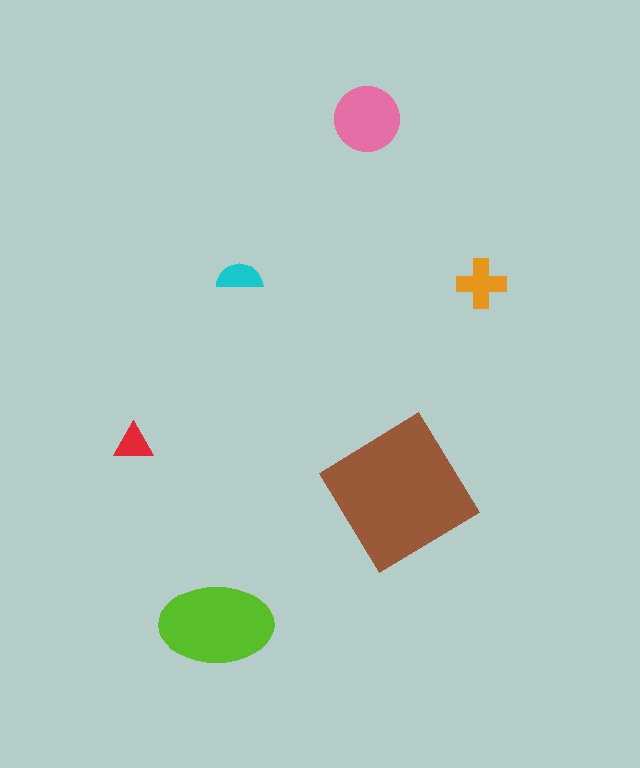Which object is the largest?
The brown diamond.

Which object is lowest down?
The lime ellipse is bottommost.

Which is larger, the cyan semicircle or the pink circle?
The pink circle.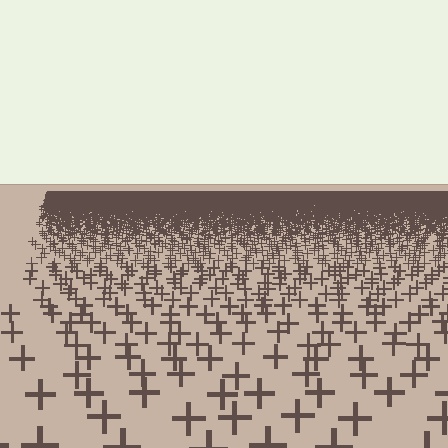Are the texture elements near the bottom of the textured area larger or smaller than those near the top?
Larger. Near the bottom, elements are closer to the viewer and appear at a bigger on-screen size.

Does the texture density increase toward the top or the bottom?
Density increases toward the top.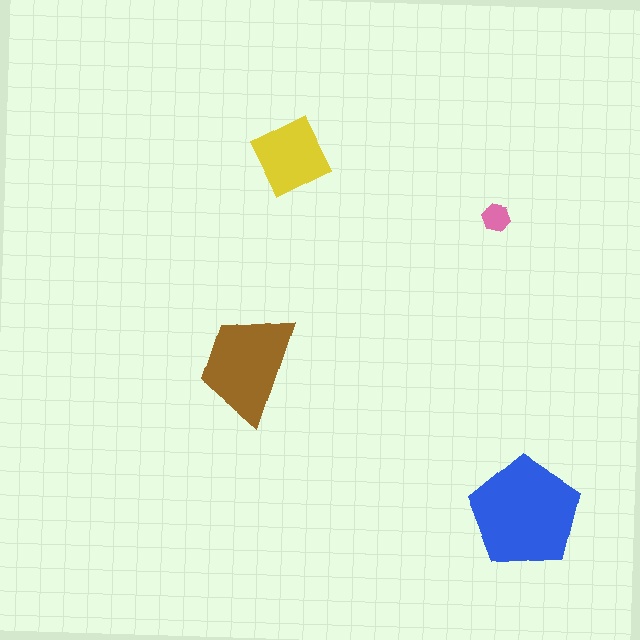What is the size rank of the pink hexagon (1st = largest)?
4th.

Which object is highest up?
The yellow square is topmost.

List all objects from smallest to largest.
The pink hexagon, the yellow square, the brown trapezoid, the blue pentagon.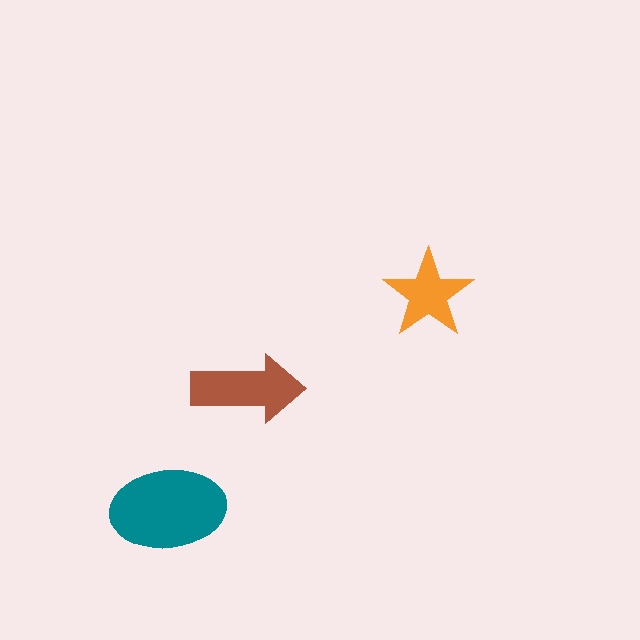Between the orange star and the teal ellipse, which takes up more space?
The teal ellipse.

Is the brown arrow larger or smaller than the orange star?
Larger.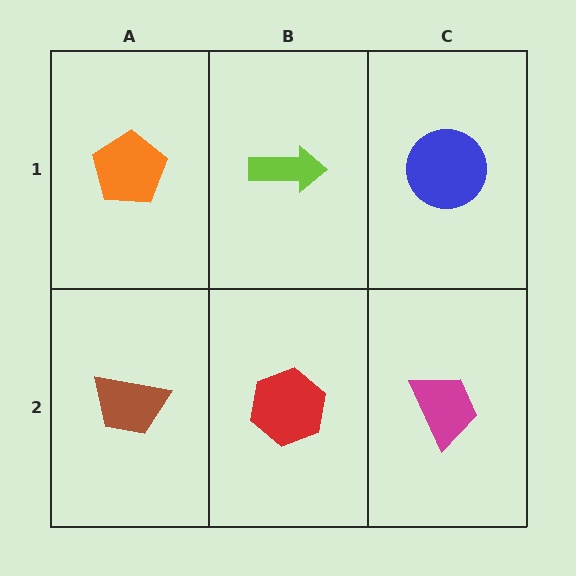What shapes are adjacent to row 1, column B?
A red hexagon (row 2, column B), an orange pentagon (row 1, column A), a blue circle (row 1, column C).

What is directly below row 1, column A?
A brown trapezoid.